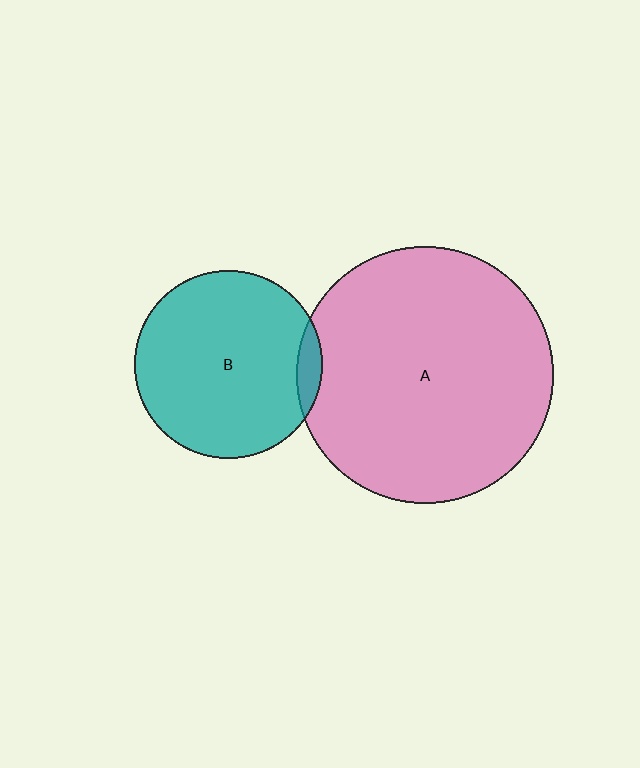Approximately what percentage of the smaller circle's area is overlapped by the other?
Approximately 5%.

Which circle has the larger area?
Circle A (pink).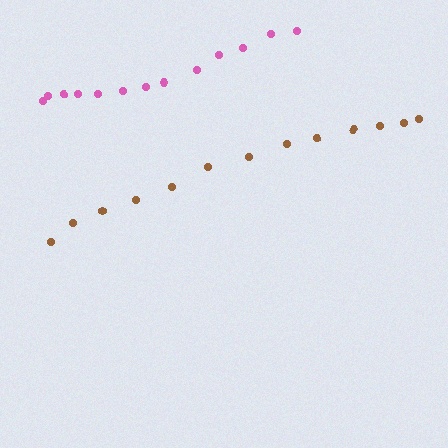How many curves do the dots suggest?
There are 2 distinct paths.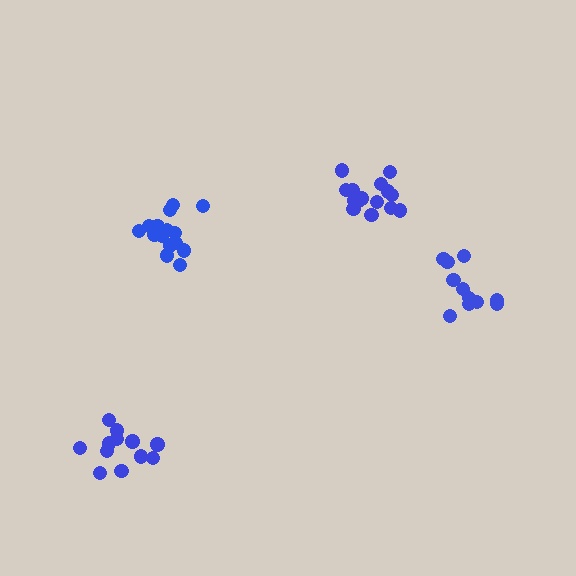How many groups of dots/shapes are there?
There are 4 groups.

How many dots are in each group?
Group 1: 16 dots, Group 2: 11 dots, Group 3: 15 dots, Group 4: 12 dots (54 total).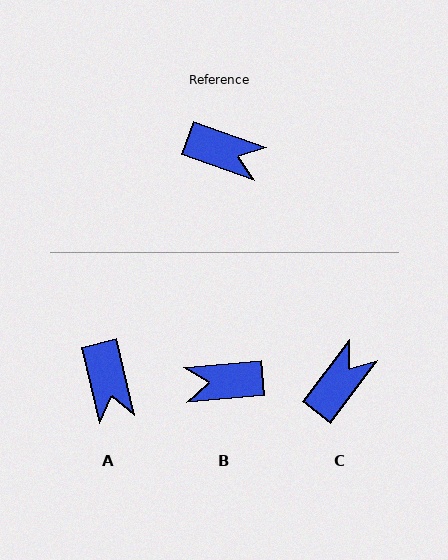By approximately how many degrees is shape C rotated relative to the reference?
Approximately 72 degrees counter-clockwise.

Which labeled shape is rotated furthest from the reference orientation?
B, about 155 degrees away.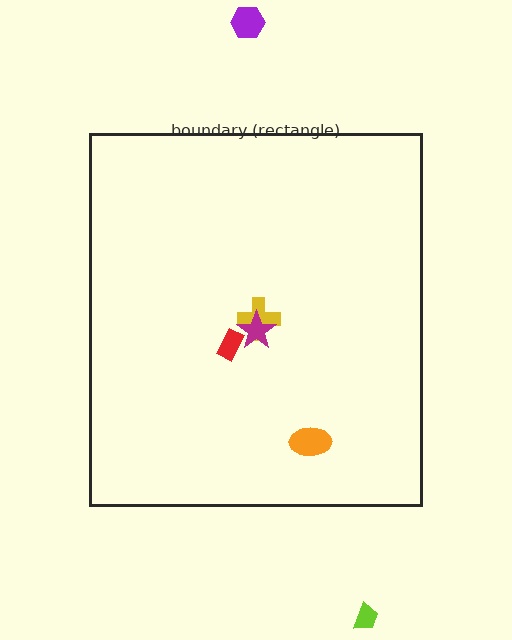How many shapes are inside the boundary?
4 inside, 2 outside.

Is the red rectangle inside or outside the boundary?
Inside.